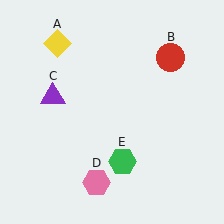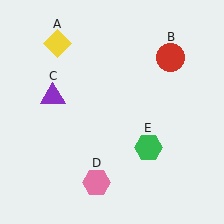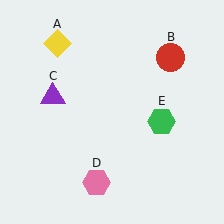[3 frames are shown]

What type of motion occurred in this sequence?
The green hexagon (object E) rotated counterclockwise around the center of the scene.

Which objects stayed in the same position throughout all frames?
Yellow diamond (object A) and red circle (object B) and purple triangle (object C) and pink hexagon (object D) remained stationary.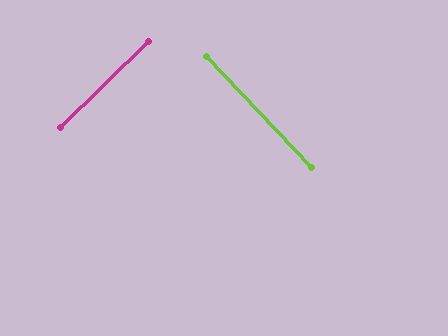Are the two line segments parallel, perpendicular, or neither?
Perpendicular — they meet at approximately 89°.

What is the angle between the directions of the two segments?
Approximately 89 degrees.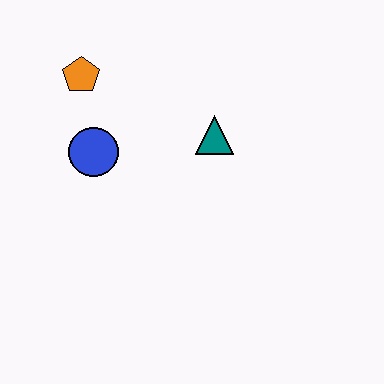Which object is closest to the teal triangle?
The blue circle is closest to the teal triangle.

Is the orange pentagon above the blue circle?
Yes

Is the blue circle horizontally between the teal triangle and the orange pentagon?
Yes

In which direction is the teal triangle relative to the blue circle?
The teal triangle is to the right of the blue circle.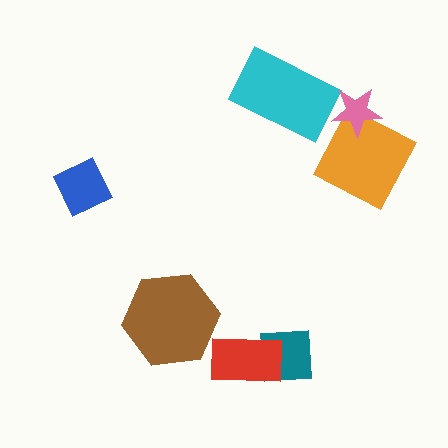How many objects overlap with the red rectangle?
1 object overlaps with the red rectangle.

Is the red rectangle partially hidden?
No, no other shape covers it.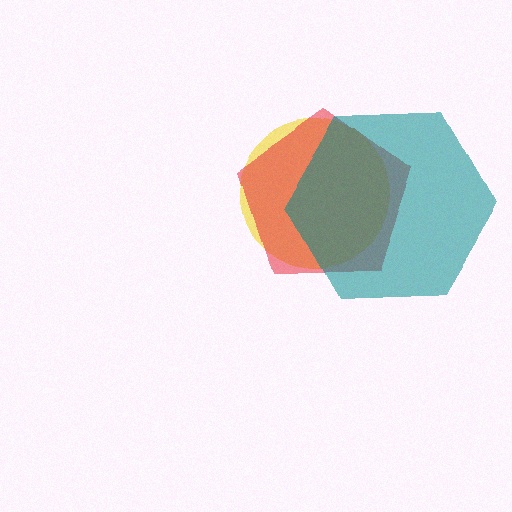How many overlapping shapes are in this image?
There are 3 overlapping shapes in the image.